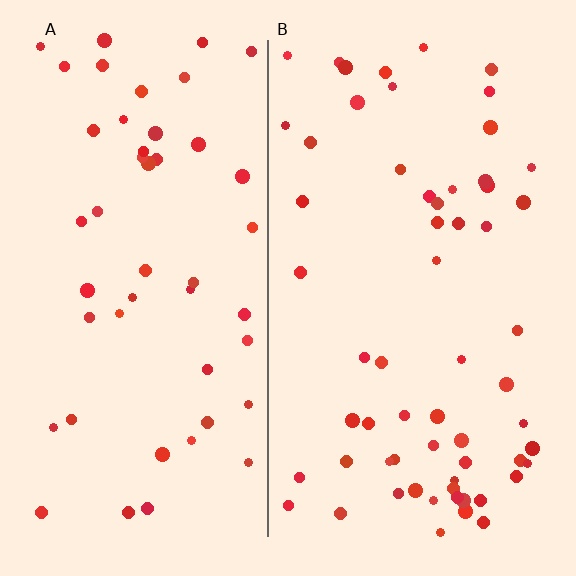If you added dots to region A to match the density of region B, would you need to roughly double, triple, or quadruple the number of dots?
Approximately double.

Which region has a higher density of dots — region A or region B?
B (the right).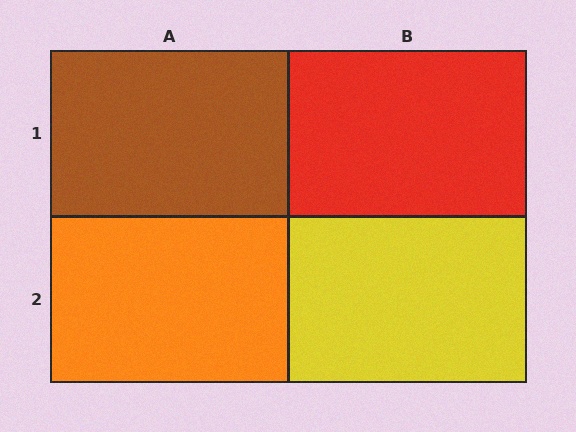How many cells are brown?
1 cell is brown.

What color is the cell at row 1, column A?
Brown.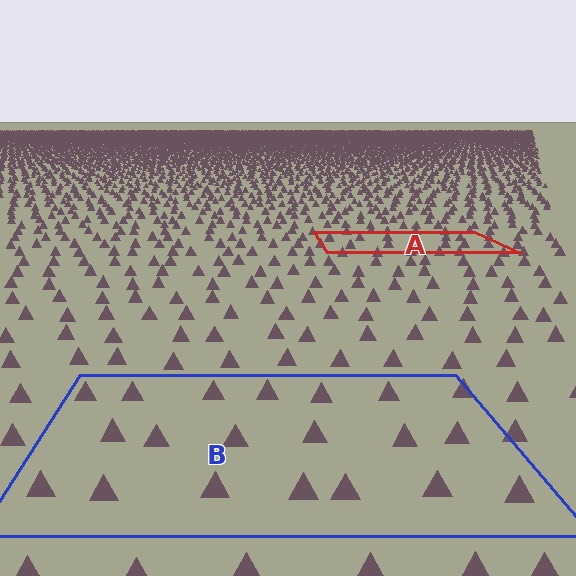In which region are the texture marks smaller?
The texture marks are smaller in region A, because it is farther away.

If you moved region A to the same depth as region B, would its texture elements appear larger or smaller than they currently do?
They would appear larger. At a closer depth, the same texture elements are projected at a bigger on-screen size.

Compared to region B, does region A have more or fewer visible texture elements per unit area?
Region A has more texture elements per unit area — they are packed more densely because it is farther away.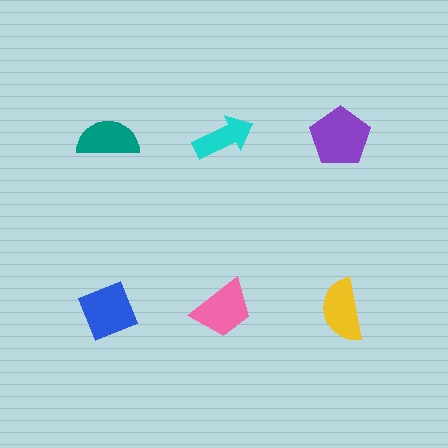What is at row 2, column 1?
A blue diamond.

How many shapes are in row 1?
3 shapes.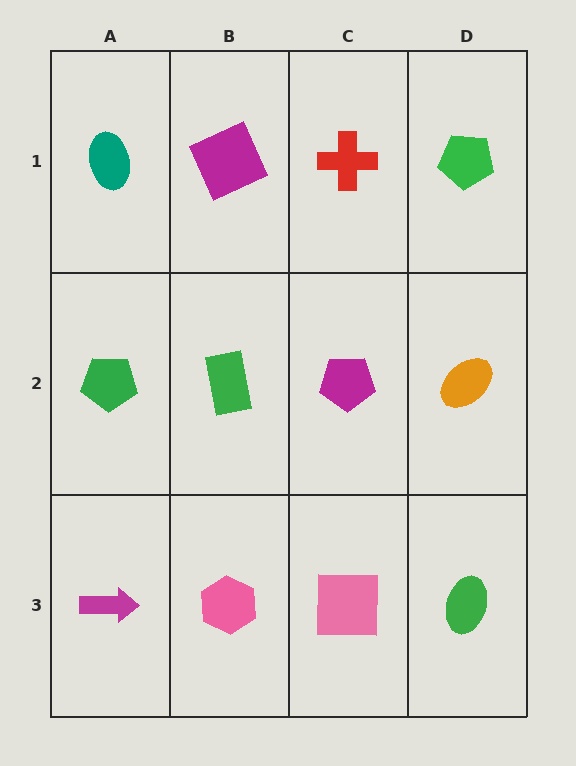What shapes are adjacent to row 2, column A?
A teal ellipse (row 1, column A), a magenta arrow (row 3, column A), a green rectangle (row 2, column B).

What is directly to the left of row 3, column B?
A magenta arrow.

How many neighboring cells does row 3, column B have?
3.